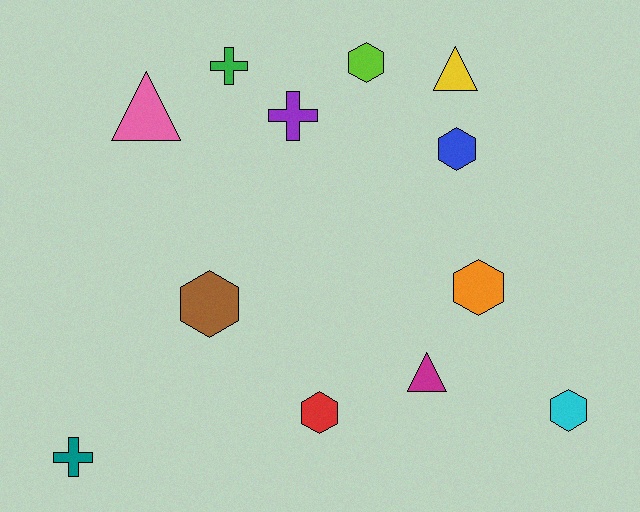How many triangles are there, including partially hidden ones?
There are 3 triangles.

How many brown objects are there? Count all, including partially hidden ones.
There is 1 brown object.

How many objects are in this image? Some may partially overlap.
There are 12 objects.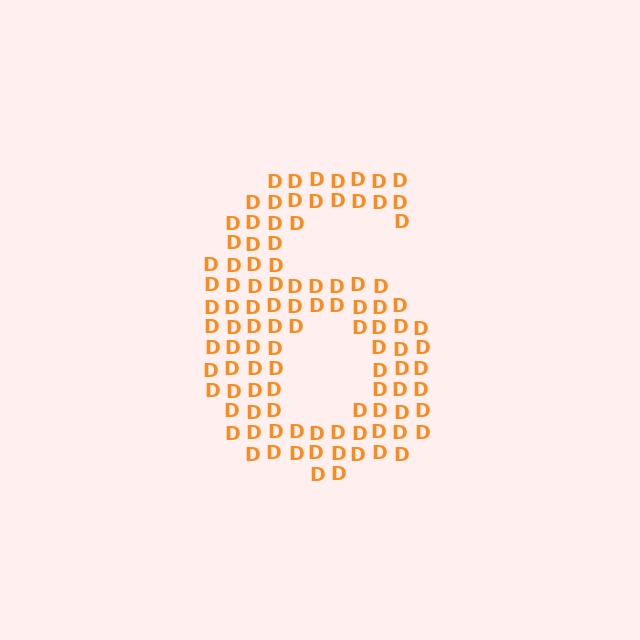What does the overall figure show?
The overall figure shows the digit 6.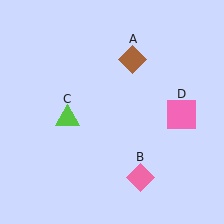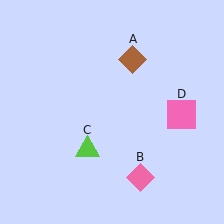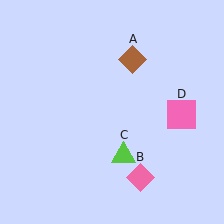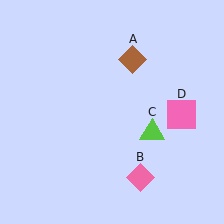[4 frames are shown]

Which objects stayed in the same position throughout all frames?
Brown diamond (object A) and pink diamond (object B) and pink square (object D) remained stationary.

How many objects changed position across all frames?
1 object changed position: lime triangle (object C).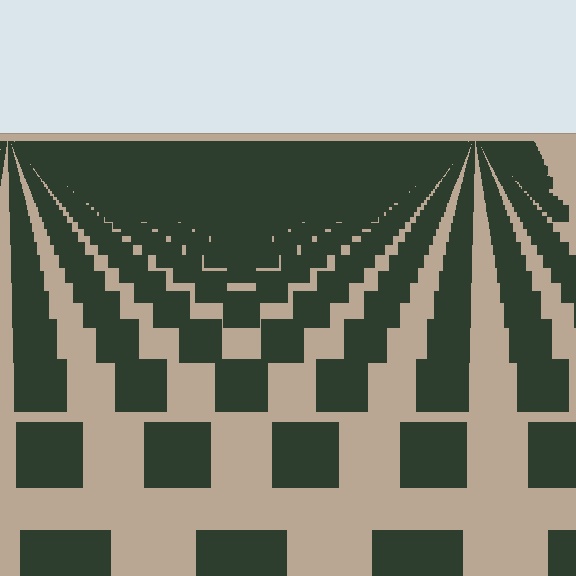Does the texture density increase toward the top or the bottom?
Density increases toward the top.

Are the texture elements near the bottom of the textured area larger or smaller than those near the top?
Larger. Near the bottom, elements are closer to the viewer and appear at a bigger on-screen size.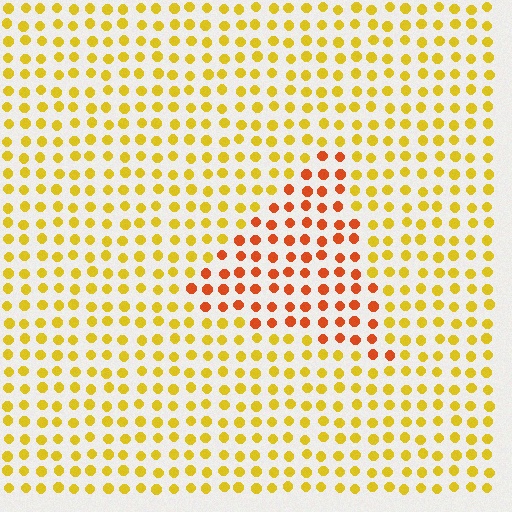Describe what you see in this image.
The image is filled with small yellow elements in a uniform arrangement. A triangle-shaped region is visible where the elements are tinted to a slightly different hue, forming a subtle color boundary.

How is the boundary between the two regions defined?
The boundary is defined purely by a slight shift in hue (about 38 degrees). Spacing, size, and orientation are identical on both sides.